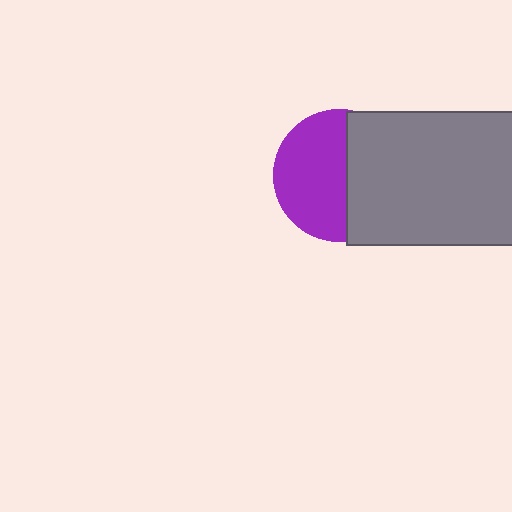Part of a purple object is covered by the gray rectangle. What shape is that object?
It is a circle.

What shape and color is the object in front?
The object in front is a gray rectangle.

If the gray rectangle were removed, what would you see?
You would see the complete purple circle.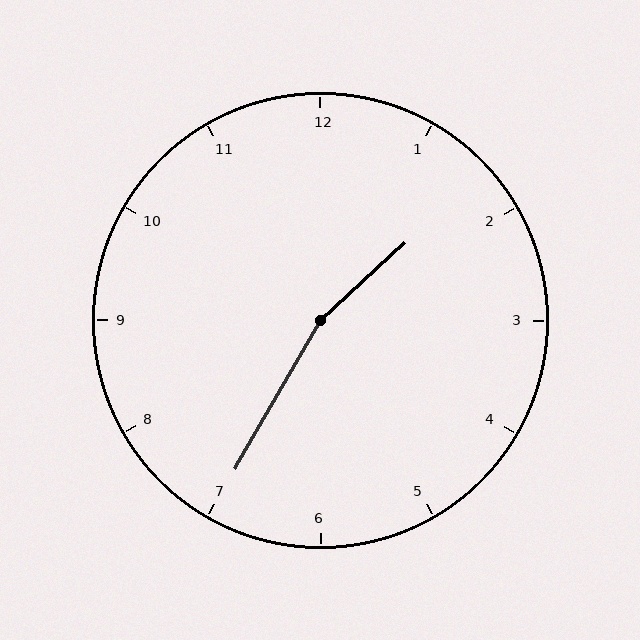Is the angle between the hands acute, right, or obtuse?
It is obtuse.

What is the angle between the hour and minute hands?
Approximately 162 degrees.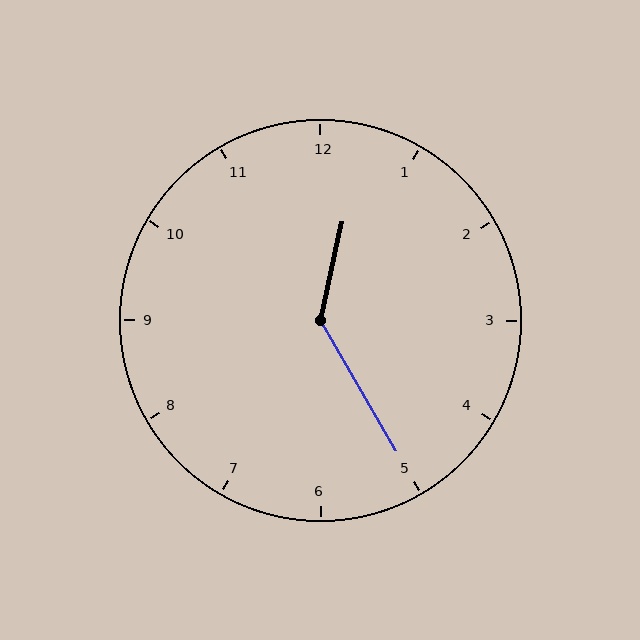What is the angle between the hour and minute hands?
Approximately 138 degrees.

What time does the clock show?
12:25.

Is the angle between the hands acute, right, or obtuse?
It is obtuse.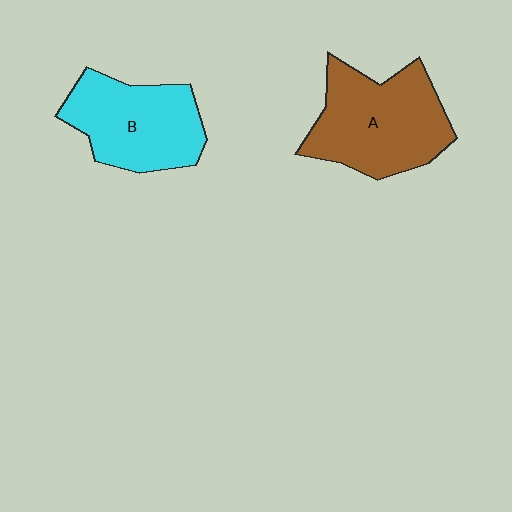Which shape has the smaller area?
Shape B (cyan).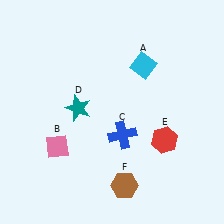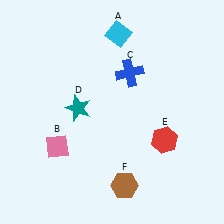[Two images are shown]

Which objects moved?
The objects that moved are: the cyan diamond (A), the blue cross (C).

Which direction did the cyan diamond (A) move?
The cyan diamond (A) moved up.